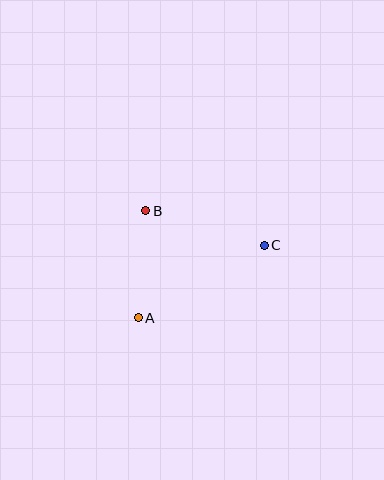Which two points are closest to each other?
Points A and B are closest to each other.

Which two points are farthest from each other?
Points A and C are farthest from each other.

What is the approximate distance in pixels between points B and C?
The distance between B and C is approximately 123 pixels.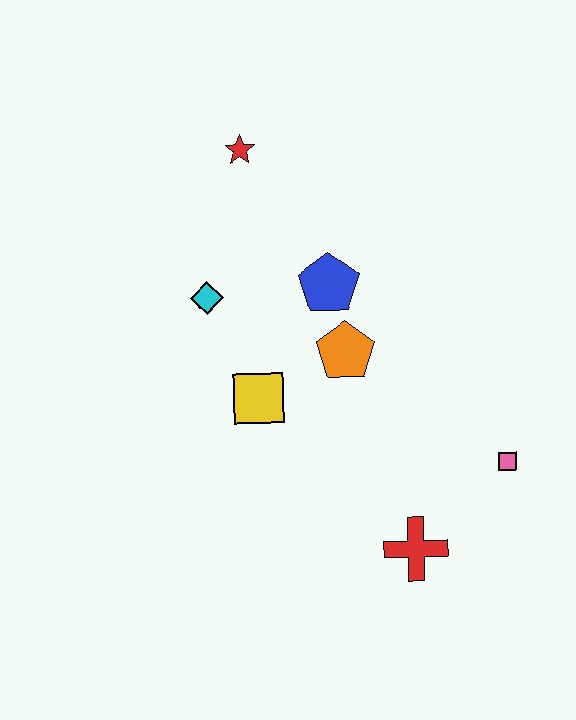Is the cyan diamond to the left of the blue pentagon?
Yes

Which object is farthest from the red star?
The red cross is farthest from the red star.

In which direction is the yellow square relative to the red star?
The yellow square is below the red star.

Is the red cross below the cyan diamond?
Yes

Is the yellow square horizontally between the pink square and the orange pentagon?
No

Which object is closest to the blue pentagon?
The orange pentagon is closest to the blue pentagon.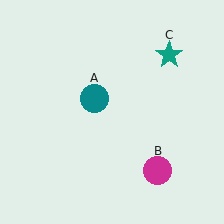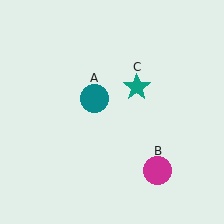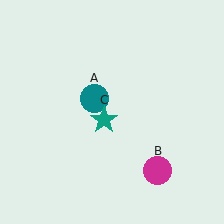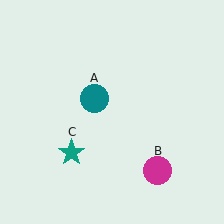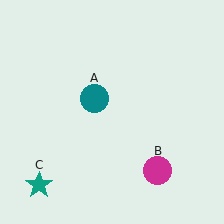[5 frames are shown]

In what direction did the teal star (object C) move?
The teal star (object C) moved down and to the left.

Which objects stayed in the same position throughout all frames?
Teal circle (object A) and magenta circle (object B) remained stationary.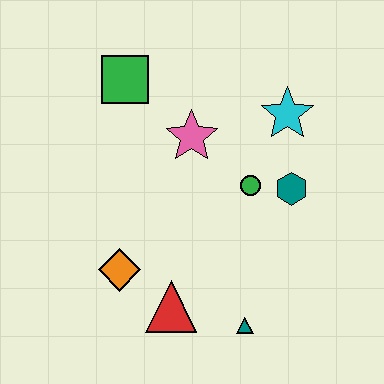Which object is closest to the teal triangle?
The red triangle is closest to the teal triangle.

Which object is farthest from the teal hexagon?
The green square is farthest from the teal hexagon.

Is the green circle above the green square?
No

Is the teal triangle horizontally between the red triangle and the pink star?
No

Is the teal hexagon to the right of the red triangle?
Yes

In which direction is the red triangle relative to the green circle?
The red triangle is below the green circle.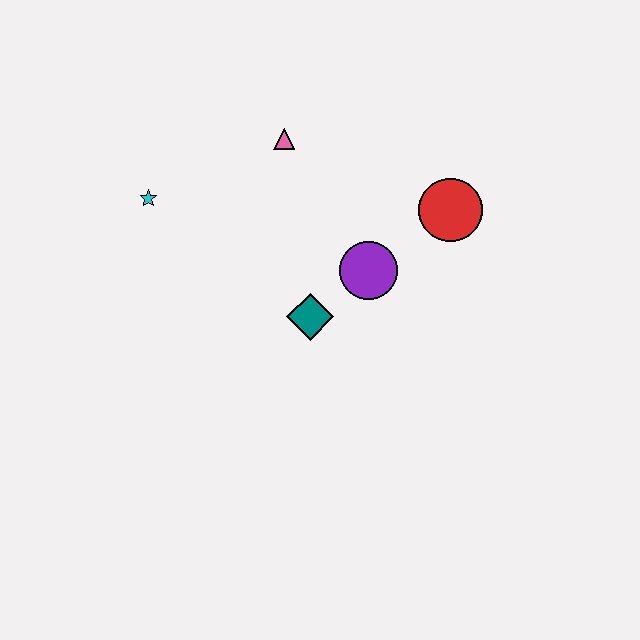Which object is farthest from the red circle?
The cyan star is farthest from the red circle.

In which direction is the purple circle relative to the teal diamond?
The purple circle is to the right of the teal diamond.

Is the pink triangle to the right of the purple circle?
No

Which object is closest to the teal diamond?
The purple circle is closest to the teal diamond.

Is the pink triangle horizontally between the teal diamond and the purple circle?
No